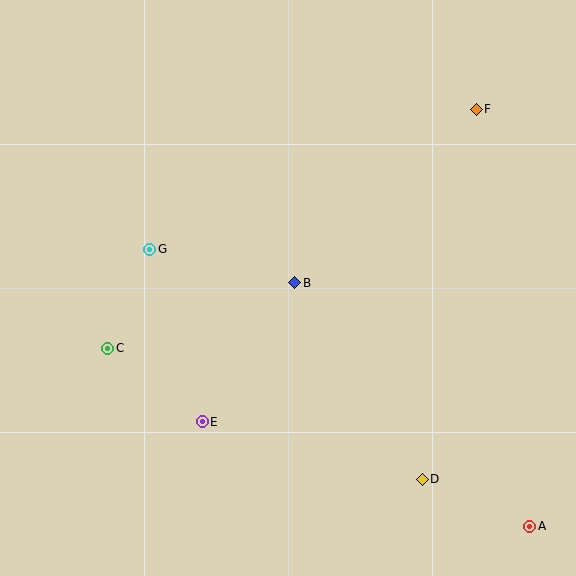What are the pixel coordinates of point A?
Point A is at (530, 526).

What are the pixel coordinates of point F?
Point F is at (476, 109).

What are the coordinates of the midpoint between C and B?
The midpoint between C and B is at (201, 315).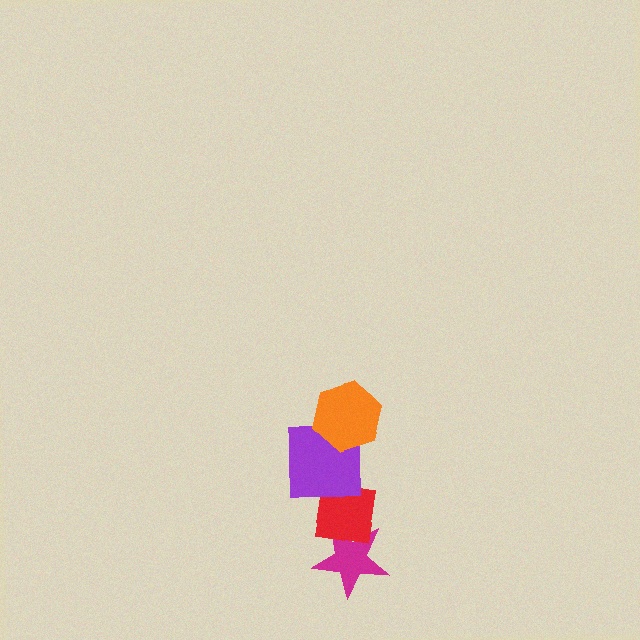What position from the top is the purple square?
The purple square is 2nd from the top.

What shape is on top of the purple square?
The orange hexagon is on top of the purple square.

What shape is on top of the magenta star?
The red square is on top of the magenta star.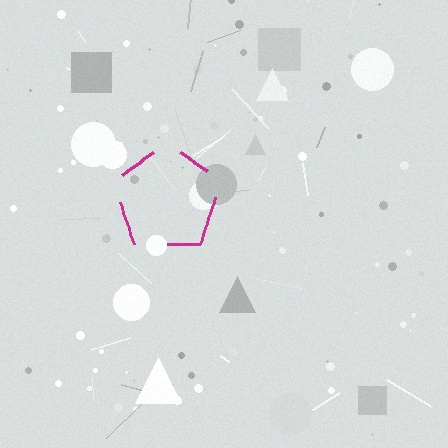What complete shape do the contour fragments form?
The contour fragments form a pentagon.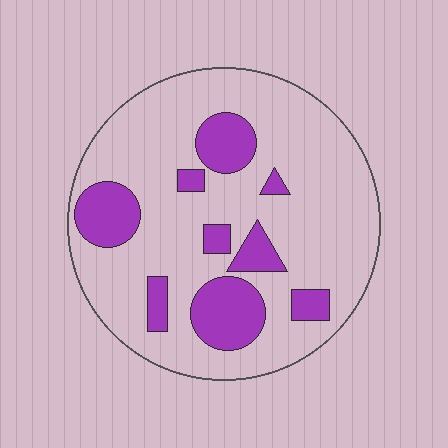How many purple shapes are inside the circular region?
9.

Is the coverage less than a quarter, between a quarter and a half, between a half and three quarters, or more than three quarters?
Less than a quarter.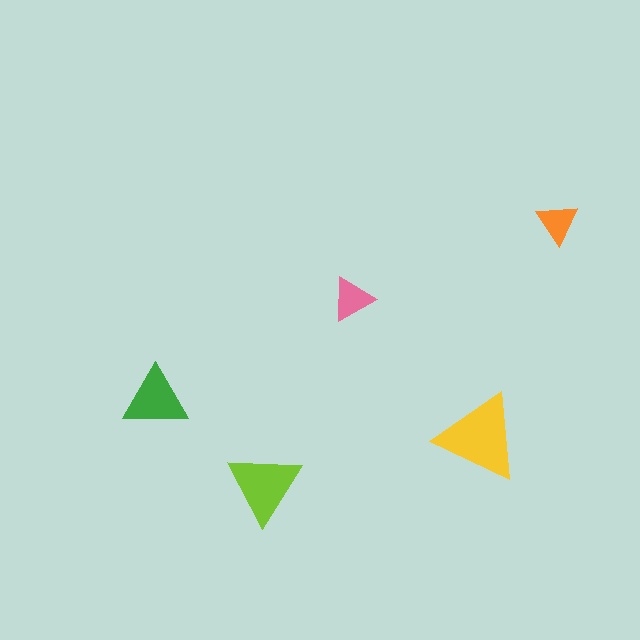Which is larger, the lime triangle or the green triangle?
The lime one.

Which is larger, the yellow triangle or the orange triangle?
The yellow one.